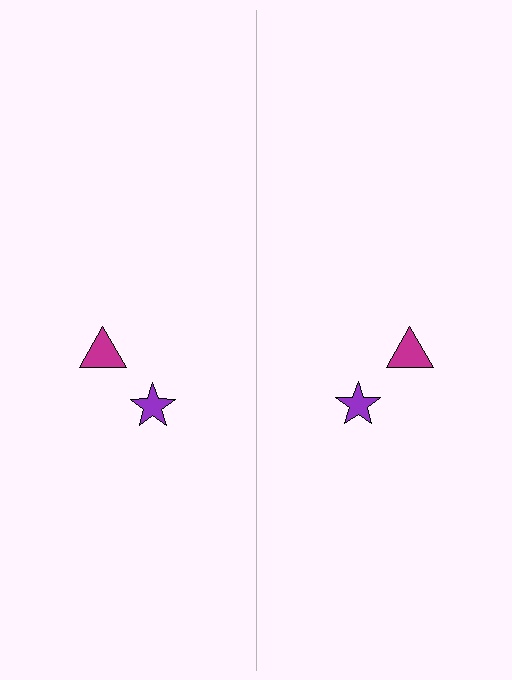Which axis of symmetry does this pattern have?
The pattern has a vertical axis of symmetry running through the center of the image.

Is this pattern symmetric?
Yes, this pattern has bilateral (reflection) symmetry.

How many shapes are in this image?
There are 4 shapes in this image.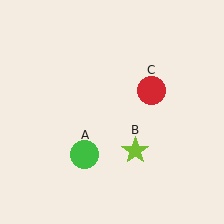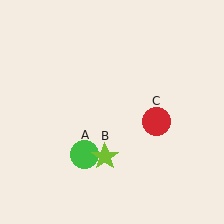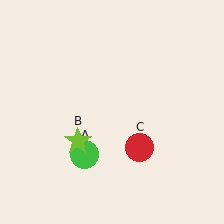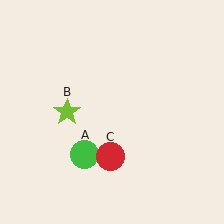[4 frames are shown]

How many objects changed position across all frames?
2 objects changed position: lime star (object B), red circle (object C).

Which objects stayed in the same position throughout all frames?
Green circle (object A) remained stationary.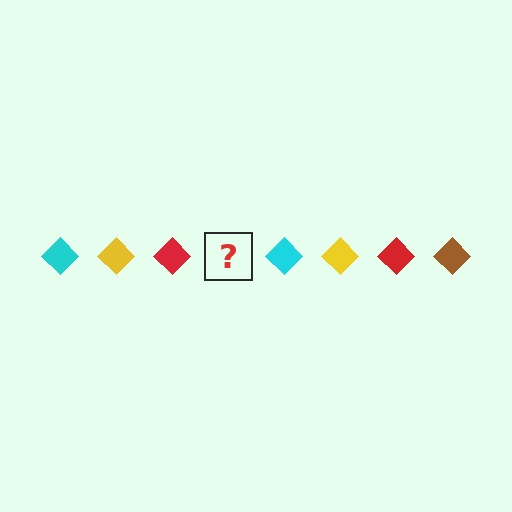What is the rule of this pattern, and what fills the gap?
The rule is that the pattern cycles through cyan, yellow, red, brown diamonds. The gap should be filled with a brown diamond.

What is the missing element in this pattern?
The missing element is a brown diamond.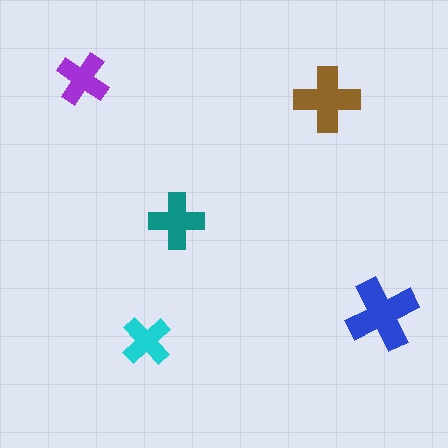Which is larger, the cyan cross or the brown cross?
The brown one.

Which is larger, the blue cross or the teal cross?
The blue one.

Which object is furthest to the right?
The blue cross is rightmost.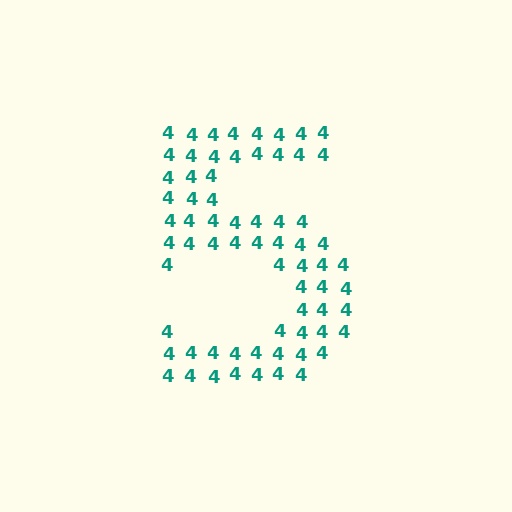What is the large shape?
The large shape is the digit 5.